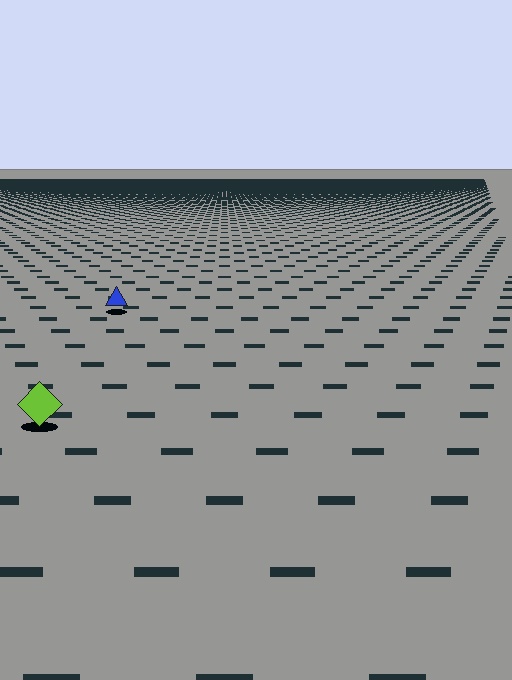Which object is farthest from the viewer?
The blue triangle is farthest from the viewer. It appears smaller and the ground texture around it is denser.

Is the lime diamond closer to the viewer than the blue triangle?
Yes. The lime diamond is closer — you can tell from the texture gradient: the ground texture is coarser near it.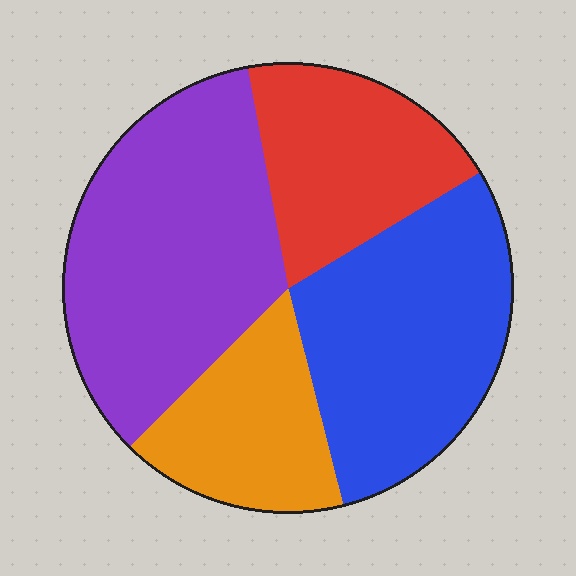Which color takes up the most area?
Purple, at roughly 35%.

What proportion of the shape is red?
Red covers roughly 20% of the shape.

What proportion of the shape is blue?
Blue takes up between a quarter and a half of the shape.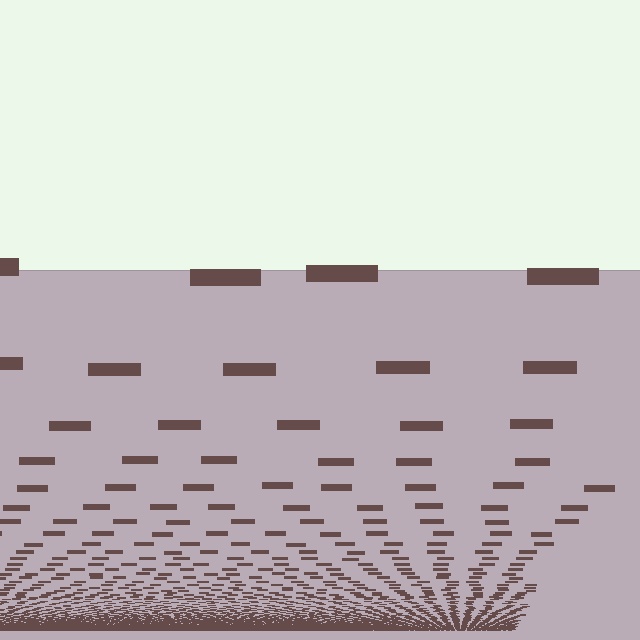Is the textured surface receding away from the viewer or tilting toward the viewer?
The surface appears to tilt toward the viewer. Texture elements get larger and sparser toward the top.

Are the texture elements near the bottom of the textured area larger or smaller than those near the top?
Smaller. The gradient is inverted — elements near the bottom are smaller and denser.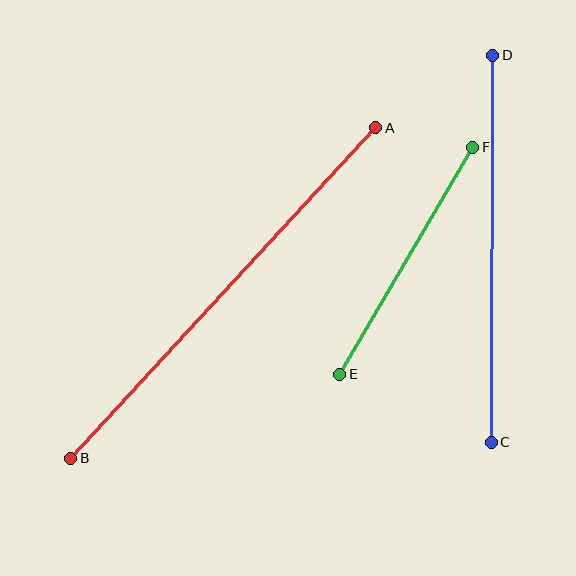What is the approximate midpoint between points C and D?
The midpoint is at approximately (492, 249) pixels.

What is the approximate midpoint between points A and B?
The midpoint is at approximately (223, 293) pixels.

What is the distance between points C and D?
The distance is approximately 387 pixels.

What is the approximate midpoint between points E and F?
The midpoint is at approximately (406, 261) pixels.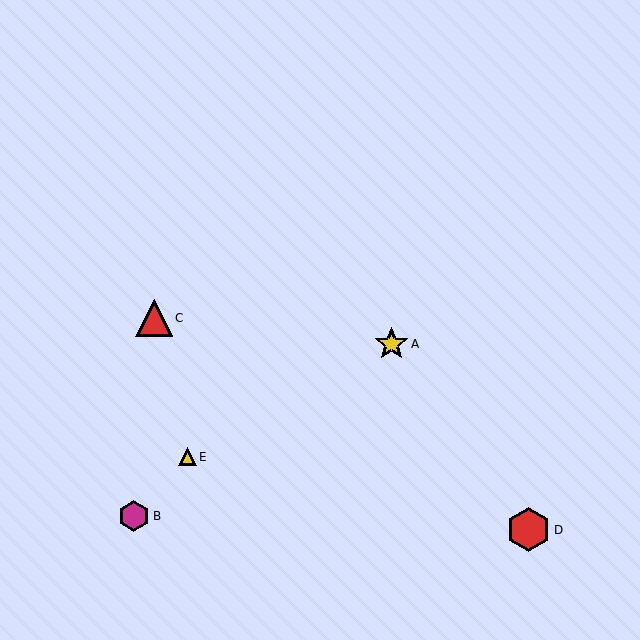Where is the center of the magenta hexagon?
The center of the magenta hexagon is at (134, 516).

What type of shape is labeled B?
Shape B is a magenta hexagon.